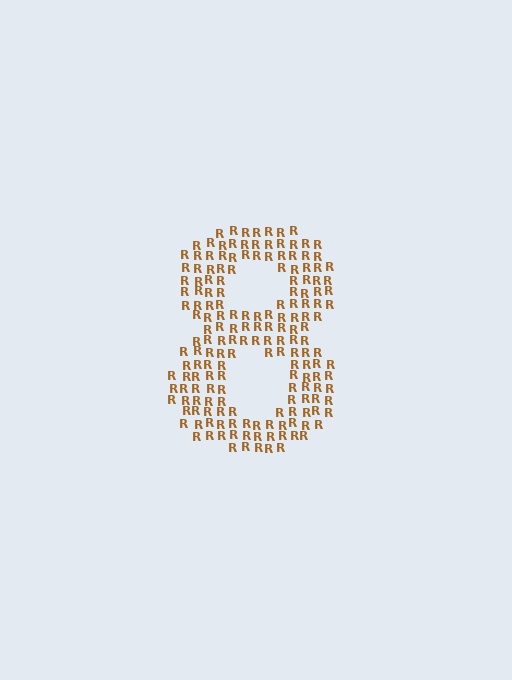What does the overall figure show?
The overall figure shows the digit 8.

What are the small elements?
The small elements are letter R's.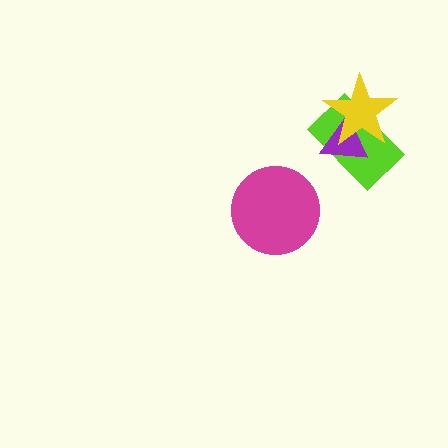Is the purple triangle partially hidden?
Yes, it is partially covered by another shape.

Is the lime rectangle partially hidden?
Yes, it is partially covered by another shape.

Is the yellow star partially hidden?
No, no other shape covers it.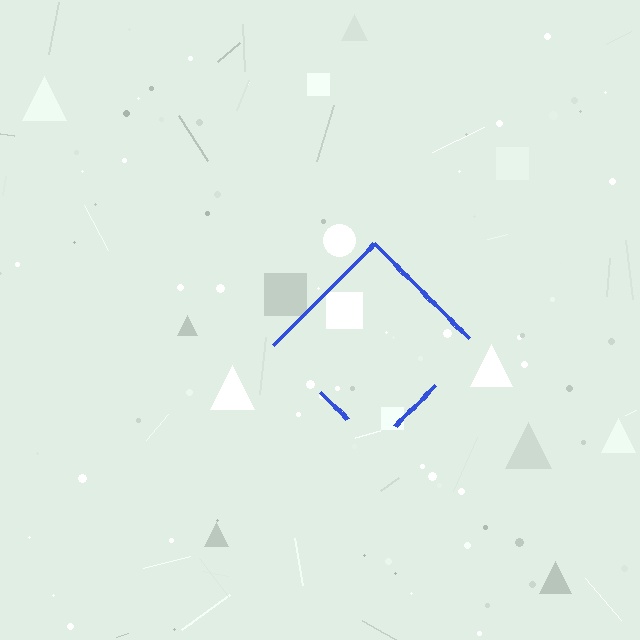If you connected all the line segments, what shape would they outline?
They would outline a diamond.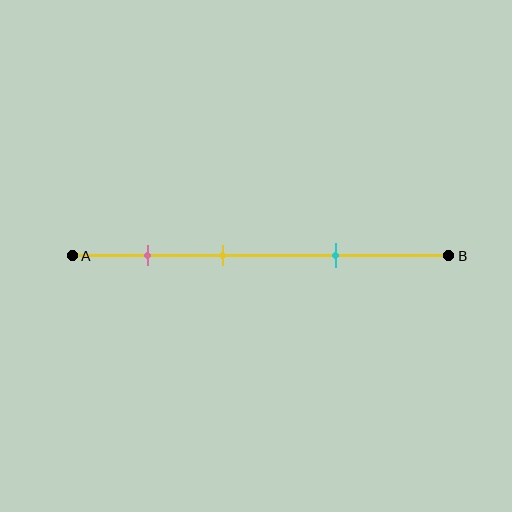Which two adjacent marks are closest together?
The pink and yellow marks are the closest adjacent pair.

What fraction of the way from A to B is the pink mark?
The pink mark is approximately 20% (0.2) of the way from A to B.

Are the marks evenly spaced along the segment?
Yes, the marks are approximately evenly spaced.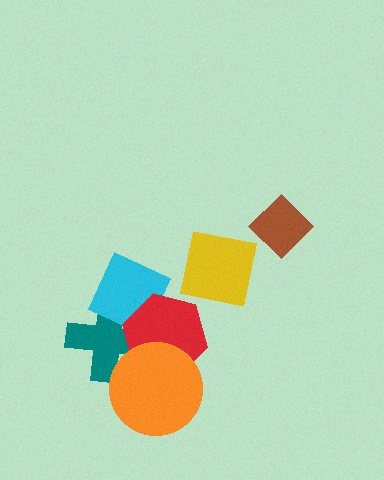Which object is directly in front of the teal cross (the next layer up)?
The cyan diamond is directly in front of the teal cross.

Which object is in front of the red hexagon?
The orange circle is in front of the red hexagon.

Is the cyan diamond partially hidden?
Yes, it is partially covered by another shape.